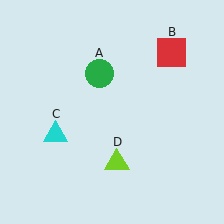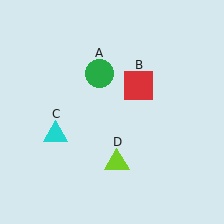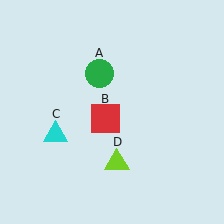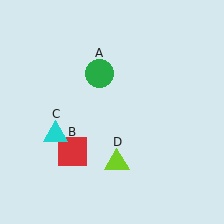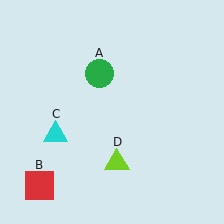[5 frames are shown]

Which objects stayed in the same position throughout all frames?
Green circle (object A) and cyan triangle (object C) and lime triangle (object D) remained stationary.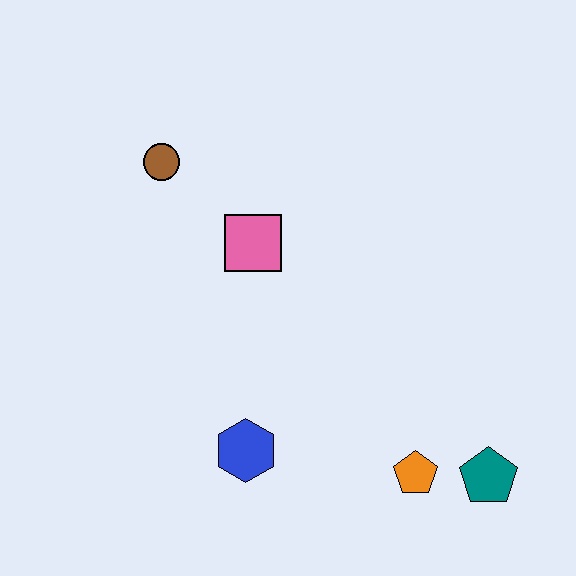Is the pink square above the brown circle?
No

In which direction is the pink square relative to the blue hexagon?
The pink square is above the blue hexagon.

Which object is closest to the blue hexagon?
The orange pentagon is closest to the blue hexagon.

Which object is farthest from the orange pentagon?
The brown circle is farthest from the orange pentagon.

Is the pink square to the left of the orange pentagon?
Yes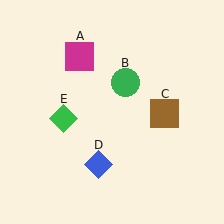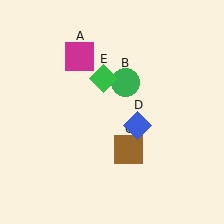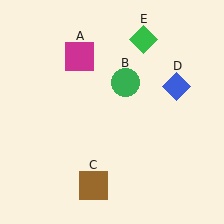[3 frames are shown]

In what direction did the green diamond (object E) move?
The green diamond (object E) moved up and to the right.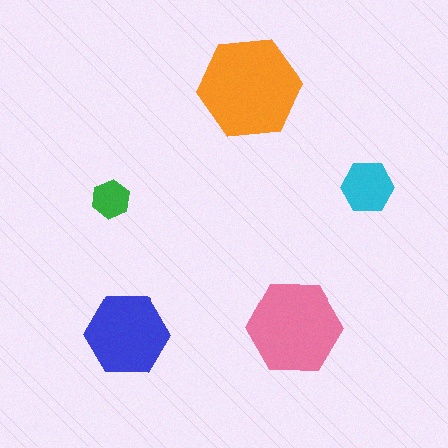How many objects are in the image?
There are 5 objects in the image.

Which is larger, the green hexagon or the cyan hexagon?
The cyan one.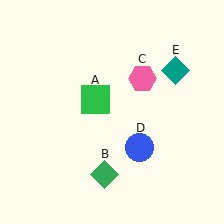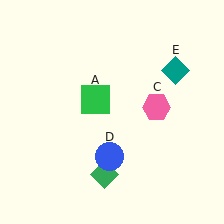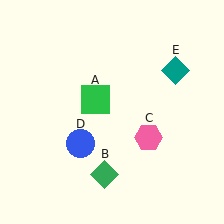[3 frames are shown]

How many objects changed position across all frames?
2 objects changed position: pink hexagon (object C), blue circle (object D).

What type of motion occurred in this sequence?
The pink hexagon (object C), blue circle (object D) rotated clockwise around the center of the scene.